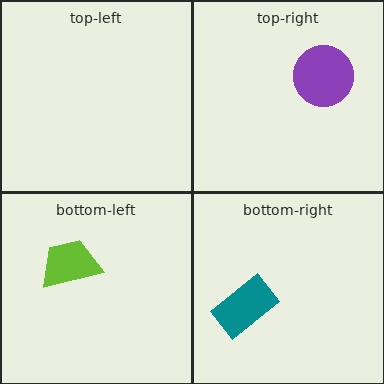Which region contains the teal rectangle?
The bottom-right region.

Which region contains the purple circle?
The top-right region.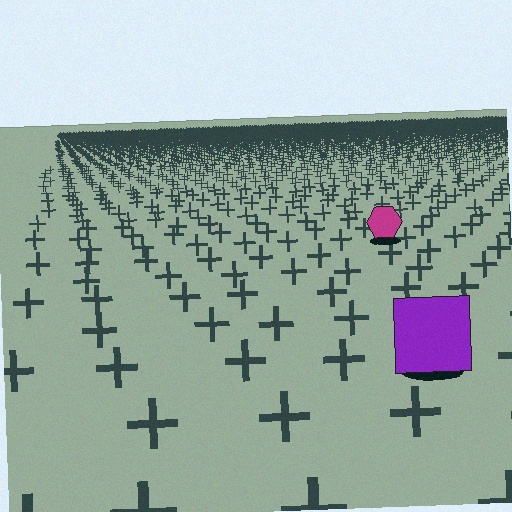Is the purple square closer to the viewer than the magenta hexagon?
Yes. The purple square is closer — you can tell from the texture gradient: the ground texture is coarser near it.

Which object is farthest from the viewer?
The magenta hexagon is farthest from the viewer. It appears smaller and the ground texture around it is denser.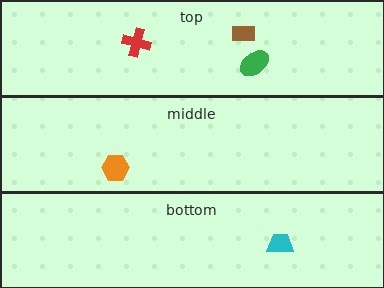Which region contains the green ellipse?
The top region.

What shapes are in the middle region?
The orange hexagon.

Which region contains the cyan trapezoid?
The bottom region.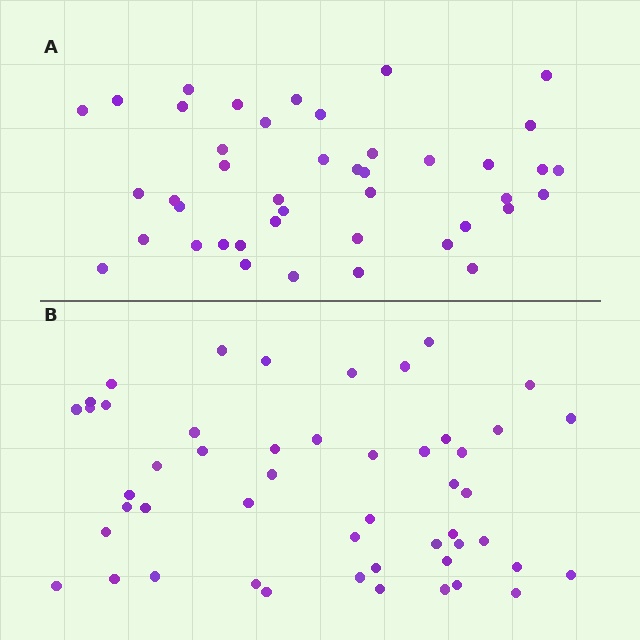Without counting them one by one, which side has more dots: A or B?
Region B (the bottom region) has more dots.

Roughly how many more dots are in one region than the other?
Region B has roughly 8 or so more dots than region A.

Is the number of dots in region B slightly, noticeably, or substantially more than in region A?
Region B has only slightly more — the two regions are fairly close. The ratio is roughly 1.2 to 1.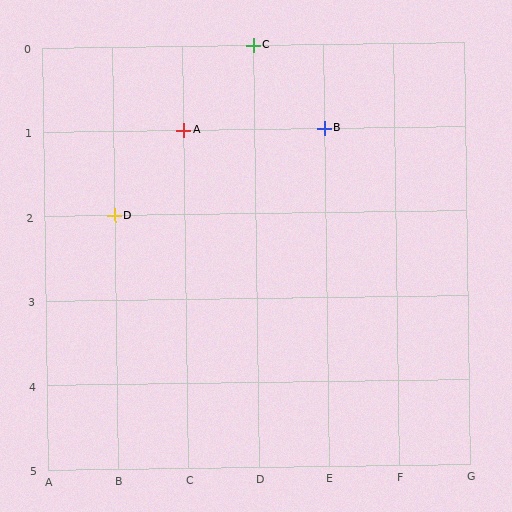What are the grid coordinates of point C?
Point C is at grid coordinates (D, 0).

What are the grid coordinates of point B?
Point B is at grid coordinates (E, 1).